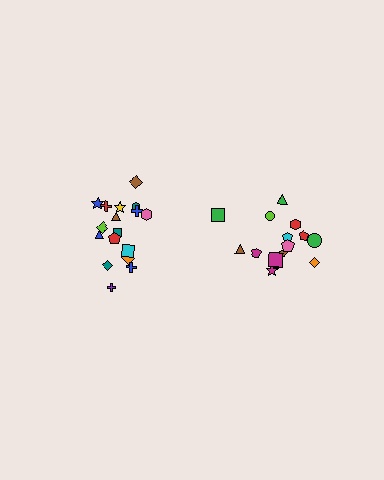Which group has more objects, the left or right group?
The left group.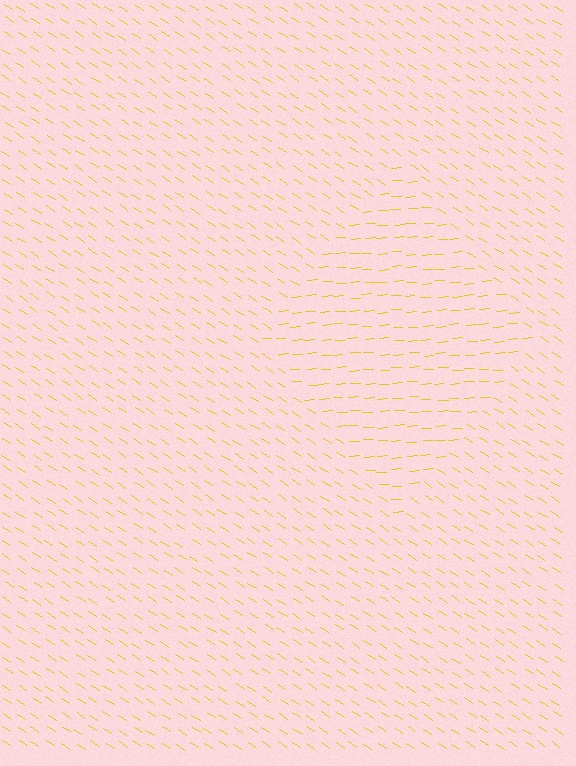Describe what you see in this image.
The image is filled with small yellow line segments. A diamond region in the image has lines oriented differently from the surrounding lines, creating a visible texture boundary.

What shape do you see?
I see a diamond.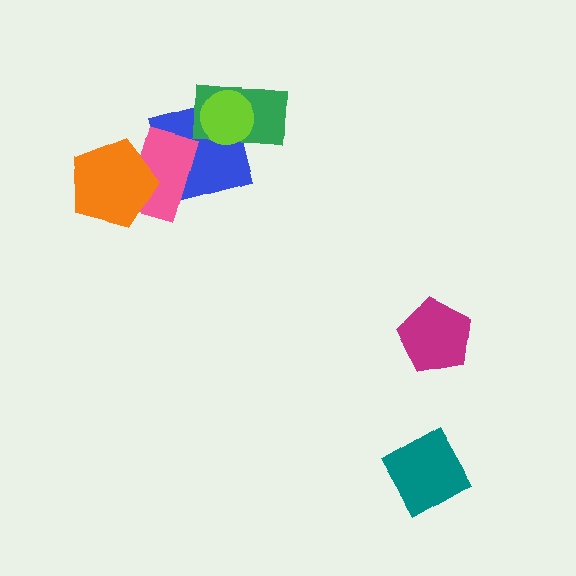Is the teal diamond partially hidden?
No, no other shape covers it.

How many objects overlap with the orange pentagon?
1 object overlaps with the orange pentagon.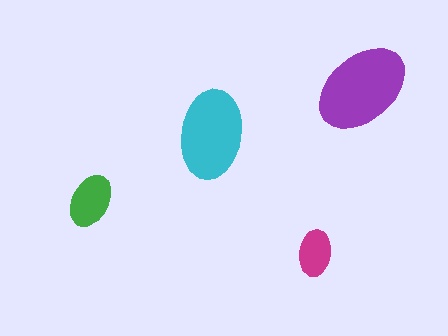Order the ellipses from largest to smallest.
the purple one, the cyan one, the green one, the magenta one.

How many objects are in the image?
There are 4 objects in the image.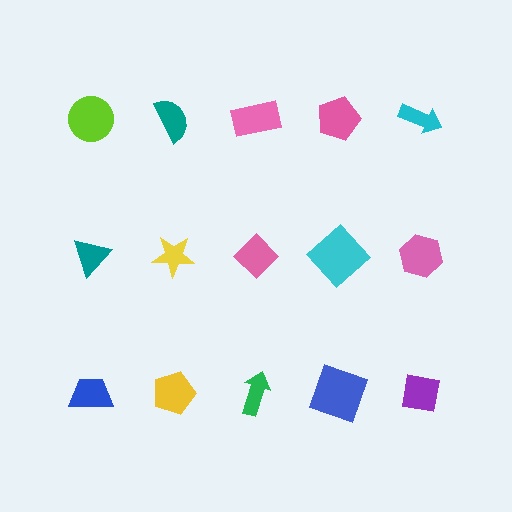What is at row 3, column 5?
A purple square.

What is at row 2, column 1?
A teal triangle.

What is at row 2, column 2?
A yellow star.